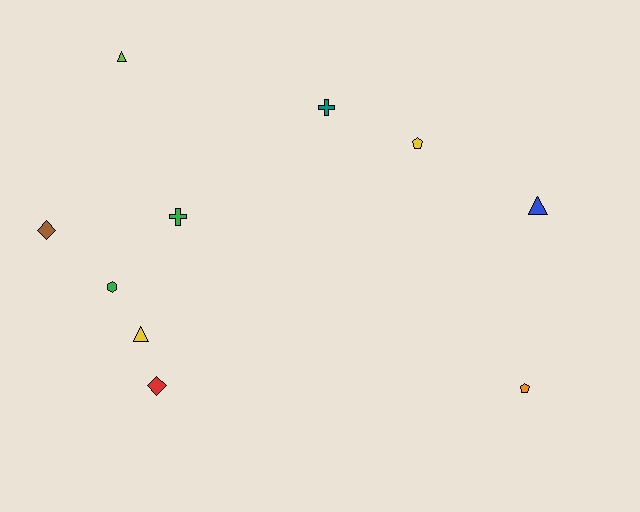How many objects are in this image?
There are 10 objects.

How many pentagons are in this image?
There are 2 pentagons.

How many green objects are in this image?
There are 2 green objects.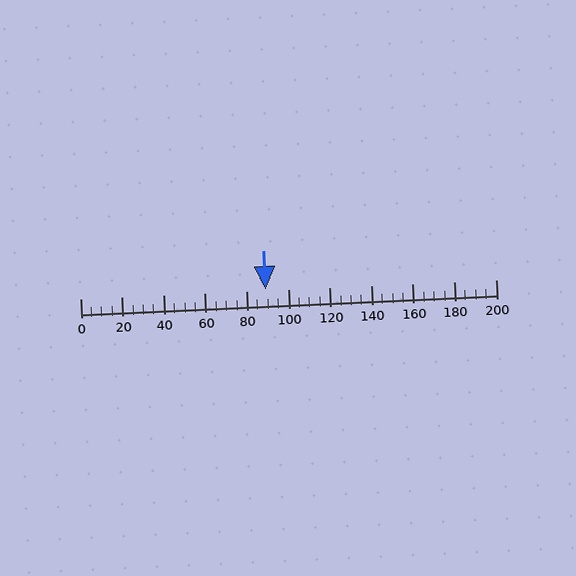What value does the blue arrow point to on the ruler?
The blue arrow points to approximately 89.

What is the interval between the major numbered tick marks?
The major tick marks are spaced 20 units apart.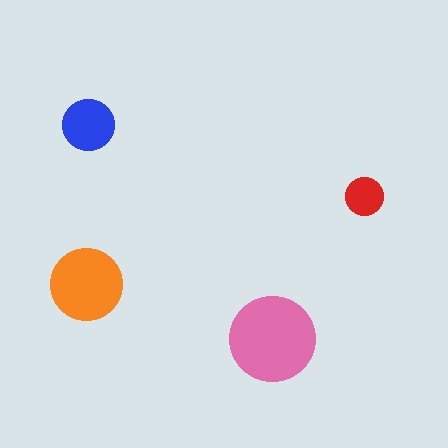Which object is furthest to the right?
The red circle is rightmost.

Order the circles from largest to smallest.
the pink one, the orange one, the blue one, the red one.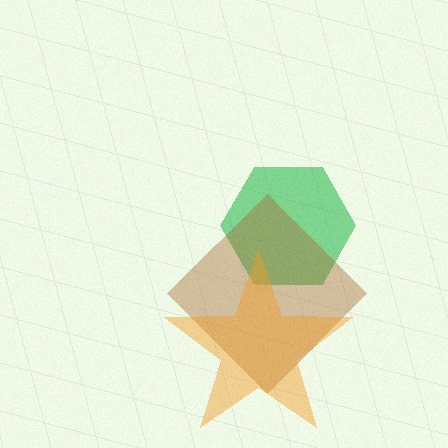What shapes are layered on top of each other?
The layered shapes are: a green hexagon, a brown diamond, an orange star.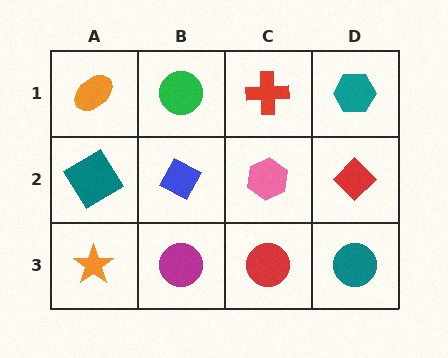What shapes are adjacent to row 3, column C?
A pink hexagon (row 2, column C), a magenta circle (row 3, column B), a teal circle (row 3, column D).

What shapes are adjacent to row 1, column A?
A teal diamond (row 2, column A), a green circle (row 1, column B).